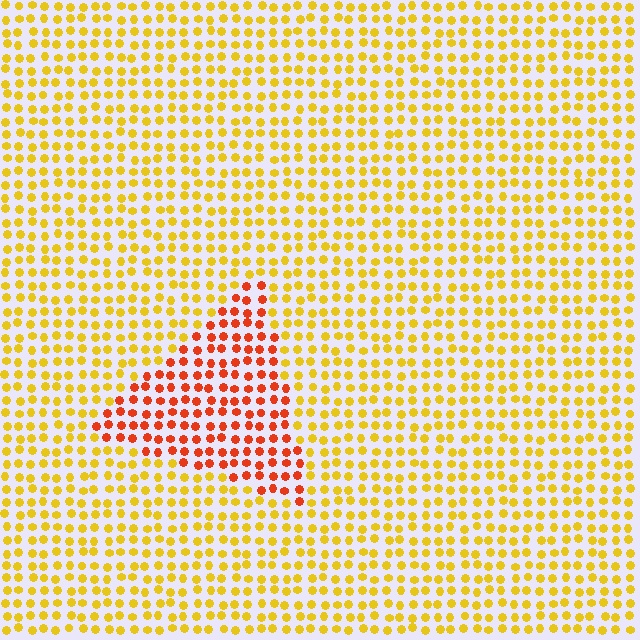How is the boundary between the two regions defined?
The boundary is defined purely by a slight shift in hue (about 41 degrees). Spacing, size, and orientation are identical on both sides.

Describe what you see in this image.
The image is filled with small yellow elements in a uniform arrangement. A triangle-shaped region is visible where the elements are tinted to a slightly different hue, forming a subtle color boundary.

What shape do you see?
I see a triangle.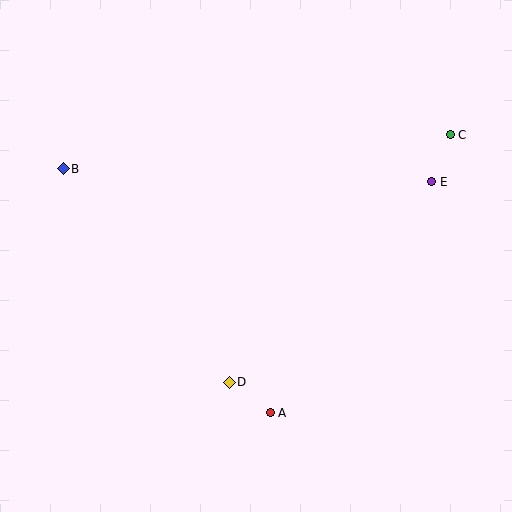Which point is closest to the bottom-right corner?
Point A is closest to the bottom-right corner.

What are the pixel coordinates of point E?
Point E is at (432, 182).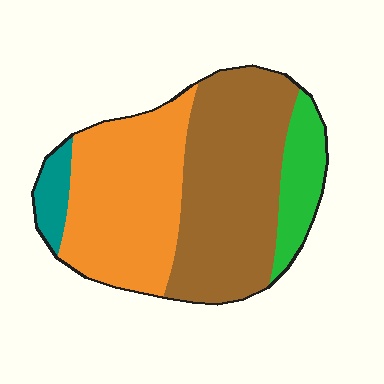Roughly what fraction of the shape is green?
Green covers roughly 10% of the shape.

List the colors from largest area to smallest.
From largest to smallest: brown, orange, green, teal.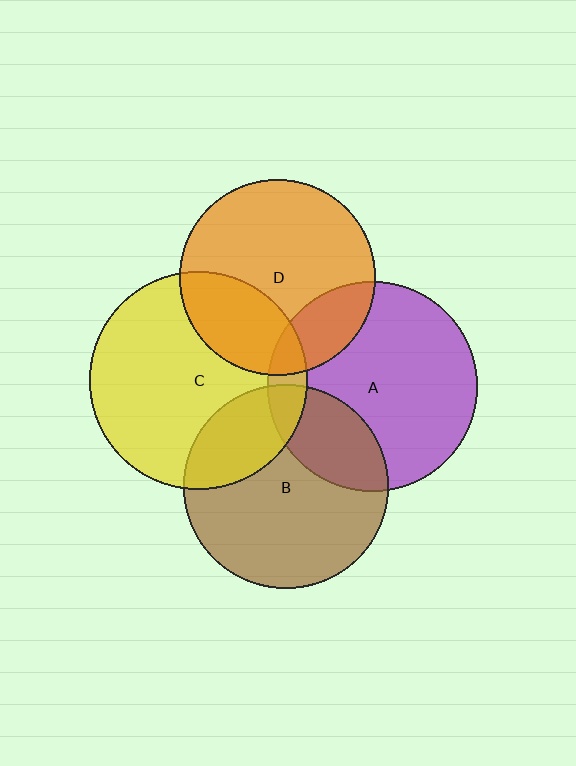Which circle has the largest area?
Circle C (yellow).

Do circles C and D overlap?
Yes.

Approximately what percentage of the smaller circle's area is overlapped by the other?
Approximately 30%.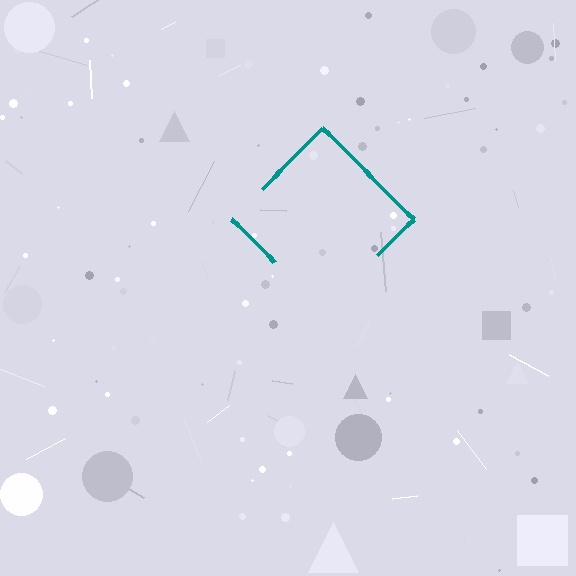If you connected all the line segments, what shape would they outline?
They would outline a diamond.